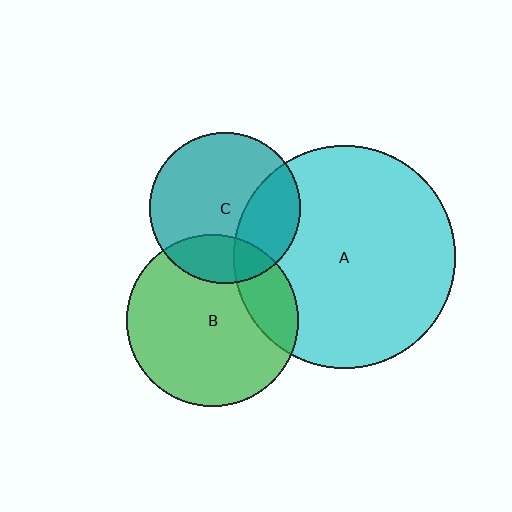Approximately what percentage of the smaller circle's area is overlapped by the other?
Approximately 30%.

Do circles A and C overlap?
Yes.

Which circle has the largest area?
Circle A (cyan).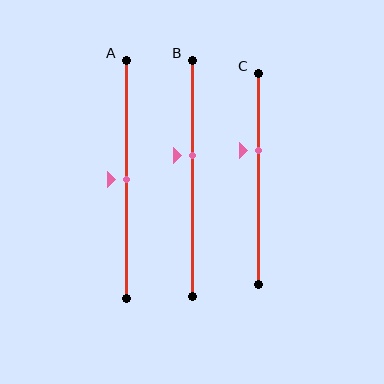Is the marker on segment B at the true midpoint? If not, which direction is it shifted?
No, the marker on segment B is shifted upward by about 10% of the segment length.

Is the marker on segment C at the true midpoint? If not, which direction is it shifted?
No, the marker on segment C is shifted upward by about 13% of the segment length.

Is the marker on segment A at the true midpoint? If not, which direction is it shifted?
Yes, the marker on segment A is at the true midpoint.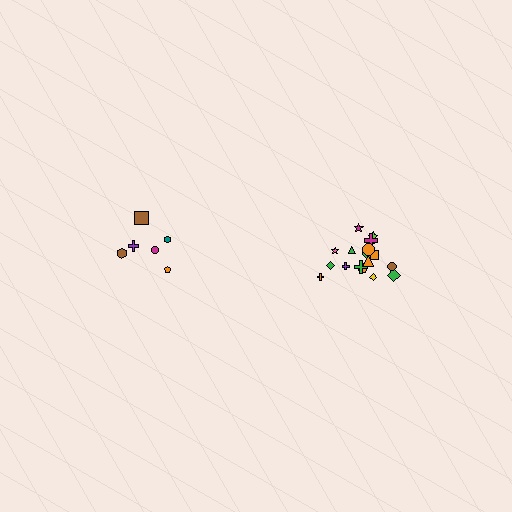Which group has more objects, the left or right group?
The right group.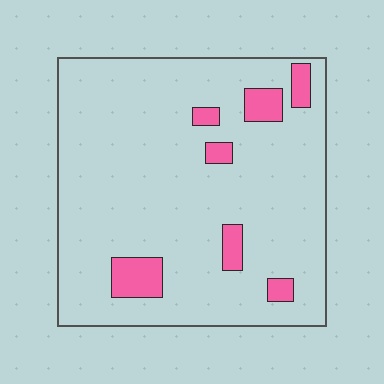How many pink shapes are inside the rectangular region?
7.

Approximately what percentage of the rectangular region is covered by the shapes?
Approximately 10%.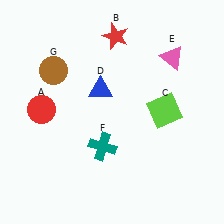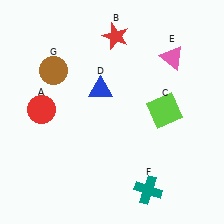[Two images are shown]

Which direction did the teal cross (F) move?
The teal cross (F) moved right.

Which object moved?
The teal cross (F) moved right.